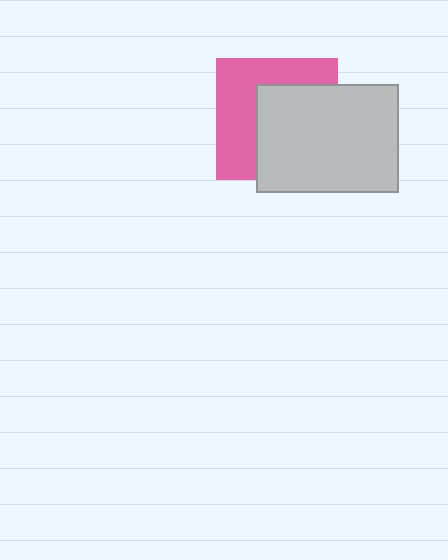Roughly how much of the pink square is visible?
About half of it is visible (roughly 47%).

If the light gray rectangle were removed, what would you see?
You would see the complete pink square.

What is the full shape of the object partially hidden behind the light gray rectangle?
The partially hidden object is a pink square.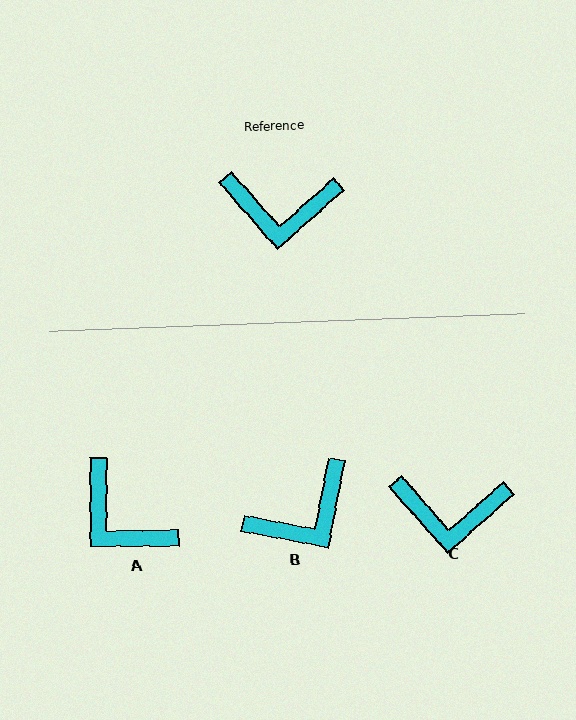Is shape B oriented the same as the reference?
No, it is off by about 38 degrees.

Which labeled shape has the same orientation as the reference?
C.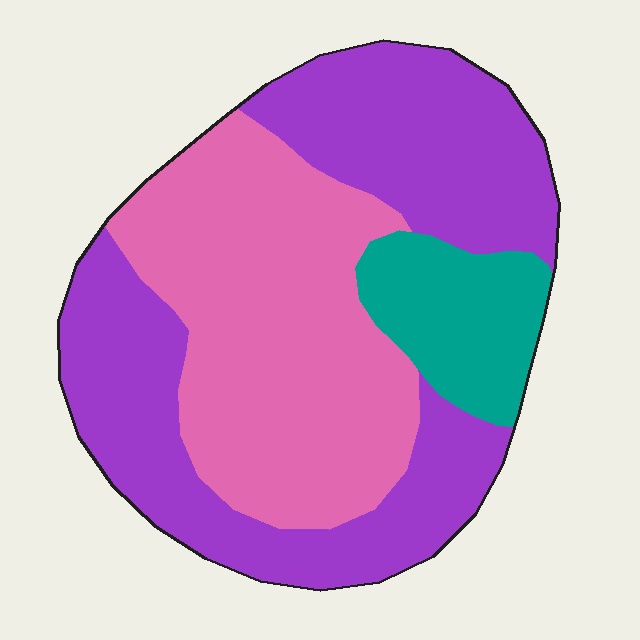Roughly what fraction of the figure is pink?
Pink covers around 40% of the figure.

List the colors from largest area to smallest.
From largest to smallest: purple, pink, teal.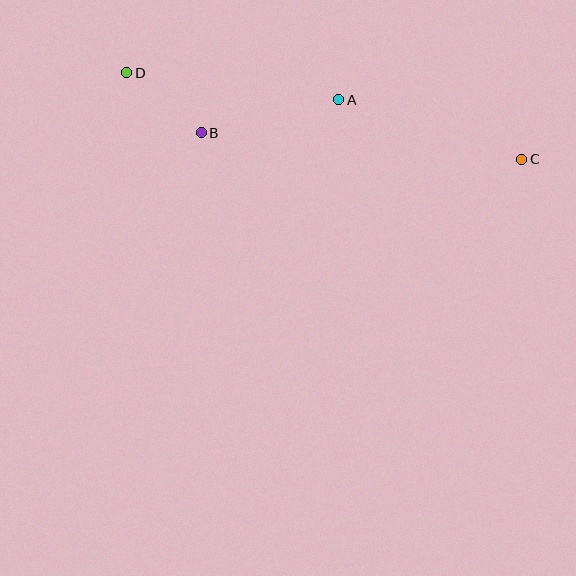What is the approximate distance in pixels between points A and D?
The distance between A and D is approximately 214 pixels.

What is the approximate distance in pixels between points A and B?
The distance between A and B is approximately 141 pixels.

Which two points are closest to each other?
Points B and D are closest to each other.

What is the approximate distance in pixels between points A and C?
The distance between A and C is approximately 192 pixels.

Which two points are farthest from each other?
Points C and D are farthest from each other.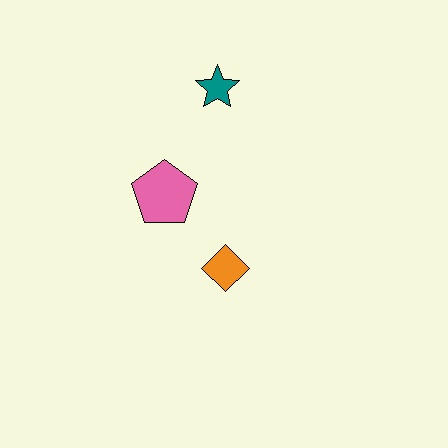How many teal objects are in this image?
There is 1 teal object.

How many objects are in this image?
There are 3 objects.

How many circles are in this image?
There are no circles.